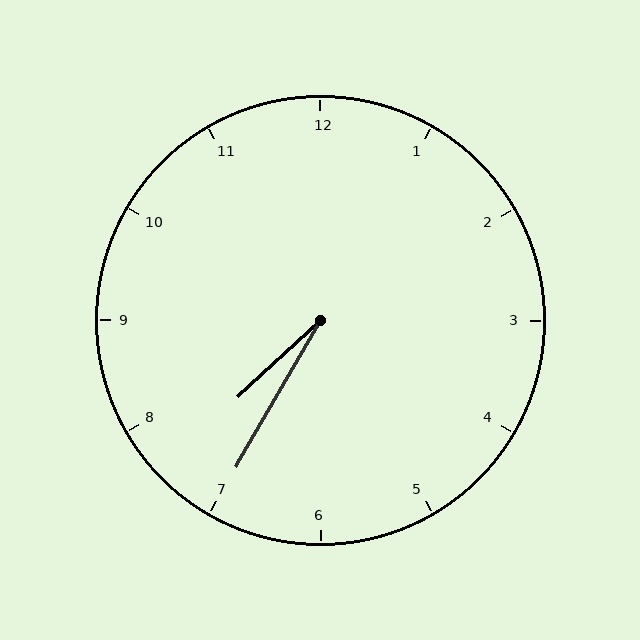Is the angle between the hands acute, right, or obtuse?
It is acute.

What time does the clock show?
7:35.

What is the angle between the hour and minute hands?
Approximately 18 degrees.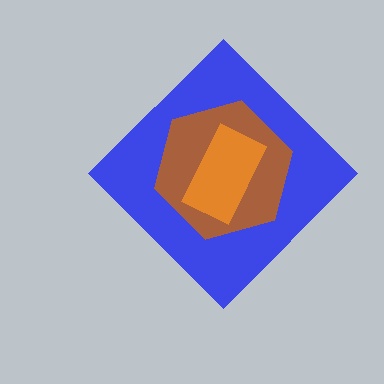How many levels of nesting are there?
3.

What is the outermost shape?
The blue diamond.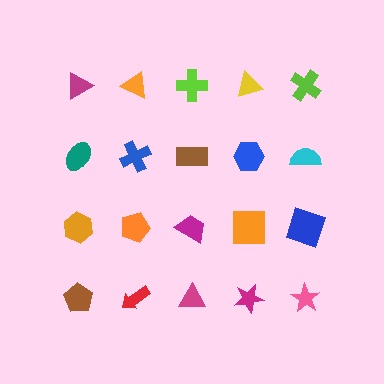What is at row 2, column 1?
A teal ellipse.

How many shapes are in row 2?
5 shapes.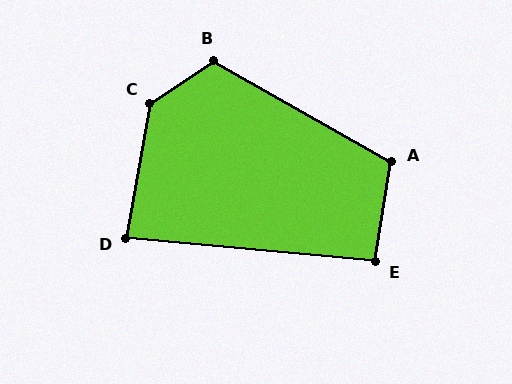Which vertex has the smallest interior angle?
D, at approximately 85 degrees.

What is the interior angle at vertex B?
Approximately 116 degrees (obtuse).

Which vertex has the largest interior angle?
C, at approximately 134 degrees.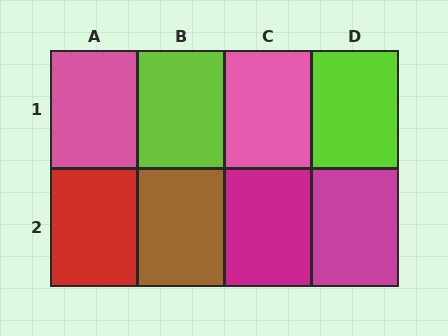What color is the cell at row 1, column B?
Lime.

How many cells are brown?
1 cell is brown.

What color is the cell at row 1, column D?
Lime.